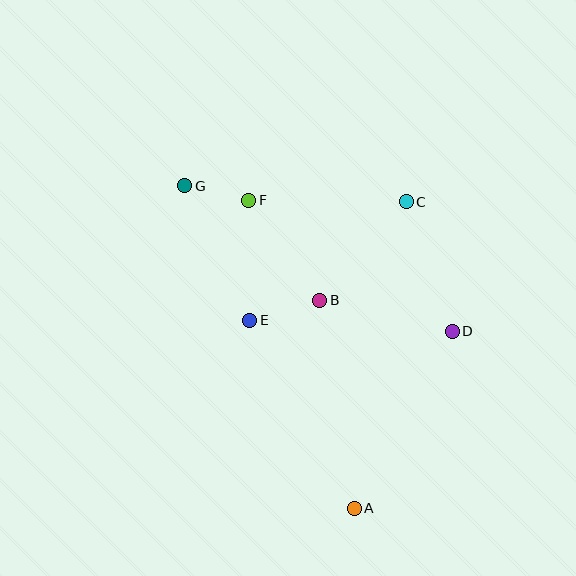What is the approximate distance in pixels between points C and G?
The distance between C and G is approximately 222 pixels.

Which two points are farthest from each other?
Points A and G are farthest from each other.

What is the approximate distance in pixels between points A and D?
The distance between A and D is approximately 202 pixels.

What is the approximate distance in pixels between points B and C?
The distance between B and C is approximately 131 pixels.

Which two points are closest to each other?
Points F and G are closest to each other.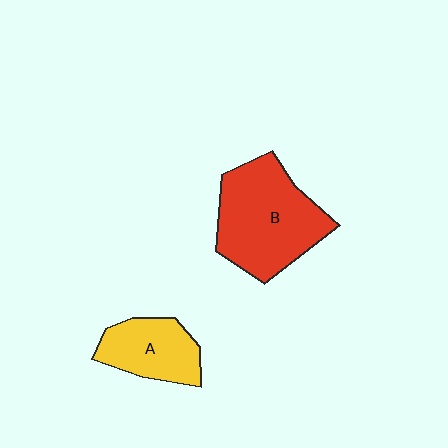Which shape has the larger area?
Shape B (red).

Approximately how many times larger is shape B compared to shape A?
Approximately 1.8 times.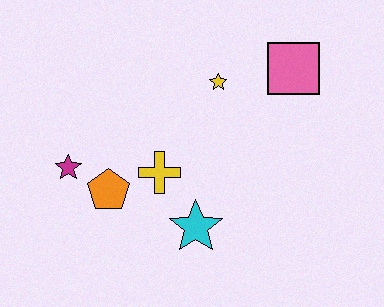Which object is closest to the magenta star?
The orange pentagon is closest to the magenta star.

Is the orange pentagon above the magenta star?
No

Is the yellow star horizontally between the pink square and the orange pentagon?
Yes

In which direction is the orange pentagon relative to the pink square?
The orange pentagon is to the left of the pink square.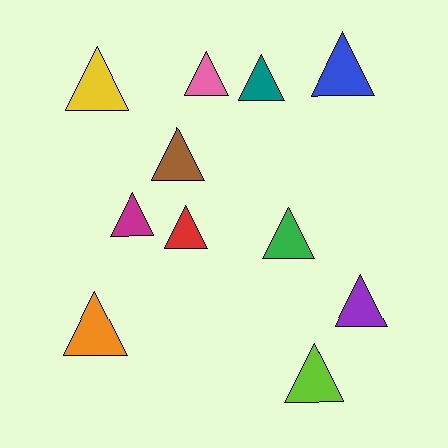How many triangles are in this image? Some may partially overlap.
There are 11 triangles.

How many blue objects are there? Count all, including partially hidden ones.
There is 1 blue object.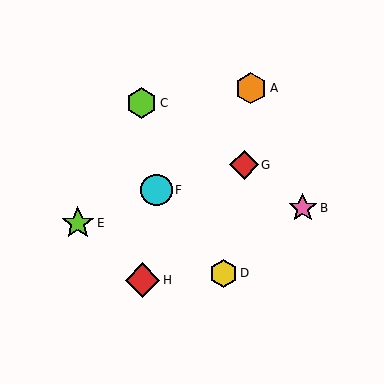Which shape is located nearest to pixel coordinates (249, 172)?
The red diamond (labeled G) at (244, 165) is nearest to that location.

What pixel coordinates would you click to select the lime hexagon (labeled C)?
Click at (141, 103) to select the lime hexagon C.